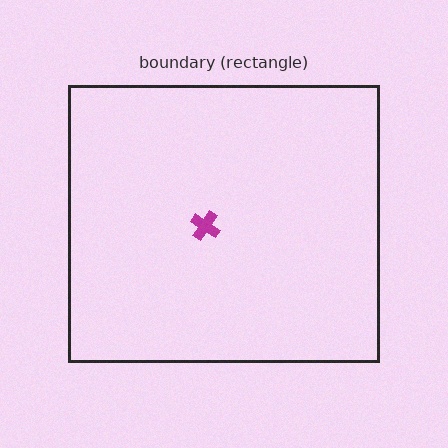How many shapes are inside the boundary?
1 inside, 0 outside.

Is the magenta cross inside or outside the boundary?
Inside.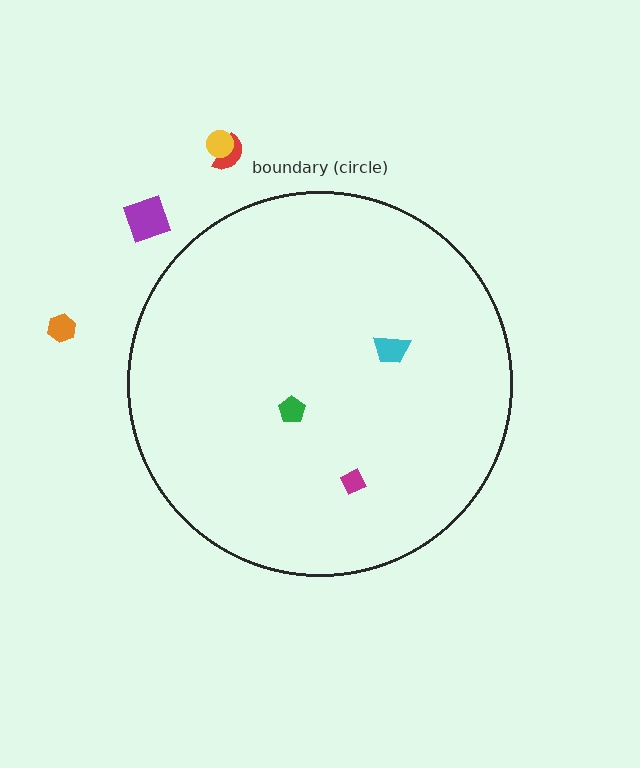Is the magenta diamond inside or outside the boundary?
Inside.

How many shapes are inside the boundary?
3 inside, 4 outside.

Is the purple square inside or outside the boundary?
Outside.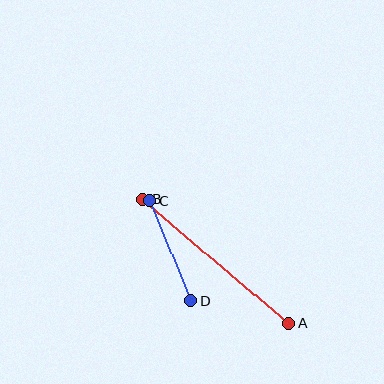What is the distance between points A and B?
The distance is approximately 191 pixels.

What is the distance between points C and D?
The distance is approximately 108 pixels.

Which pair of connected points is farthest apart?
Points A and B are farthest apart.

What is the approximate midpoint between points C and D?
The midpoint is at approximately (170, 251) pixels.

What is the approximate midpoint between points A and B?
The midpoint is at approximately (216, 262) pixels.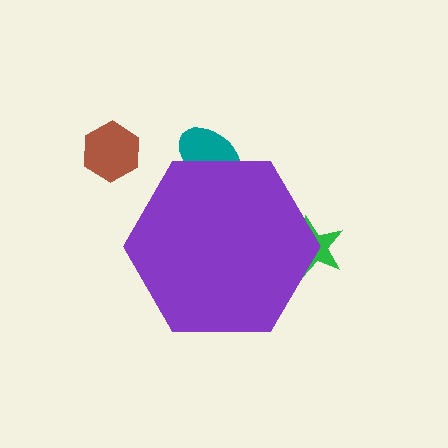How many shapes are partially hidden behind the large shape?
2 shapes are partially hidden.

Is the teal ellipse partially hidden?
Yes, the teal ellipse is partially hidden behind the purple hexagon.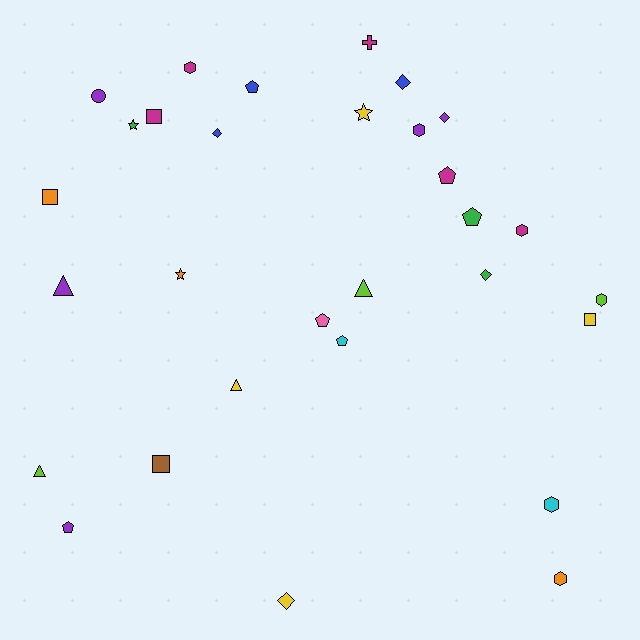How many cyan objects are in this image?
There are 2 cyan objects.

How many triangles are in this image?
There are 4 triangles.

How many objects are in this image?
There are 30 objects.